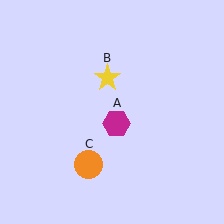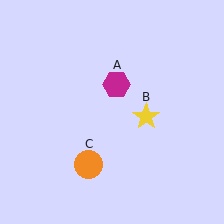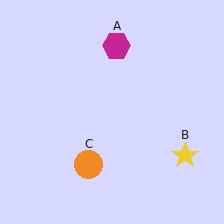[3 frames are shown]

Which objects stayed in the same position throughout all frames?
Orange circle (object C) remained stationary.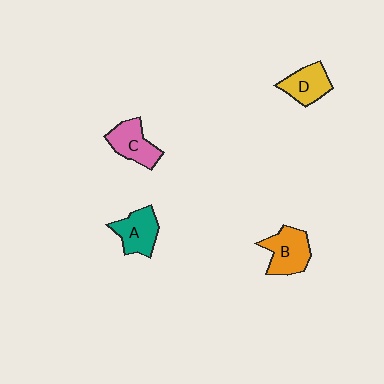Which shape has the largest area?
Shape B (orange).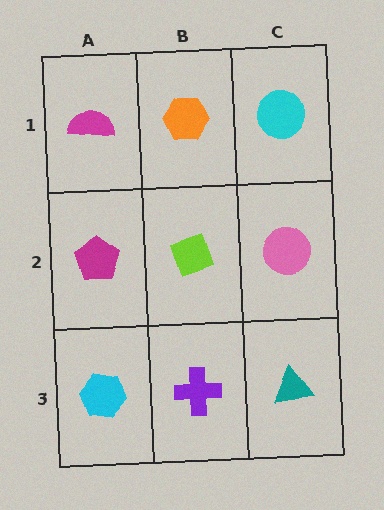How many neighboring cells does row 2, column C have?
3.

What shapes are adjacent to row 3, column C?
A pink circle (row 2, column C), a purple cross (row 3, column B).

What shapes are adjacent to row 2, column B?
An orange hexagon (row 1, column B), a purple cross (row 3, column B), a magenta pentagon (row 2, column A), a pink circle (row 2, column C).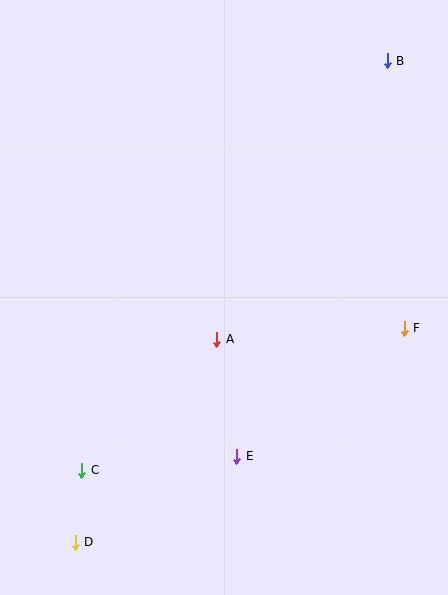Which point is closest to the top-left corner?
Point B is closest to the top-left corner.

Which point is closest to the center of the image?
Point A at (217, 339) is closest to the center.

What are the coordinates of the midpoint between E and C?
The midpoint between E and C is at (159, 463).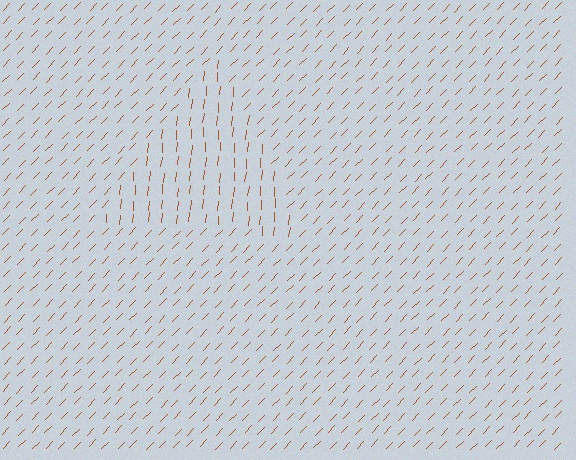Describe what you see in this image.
The image is filled with small brown line segments. A triangle region in the image has lines oriented differently from the surrounding lines, creating a visible texture boundary.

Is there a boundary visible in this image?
Yes, there is a texture boundary formed by a change in line orientation.